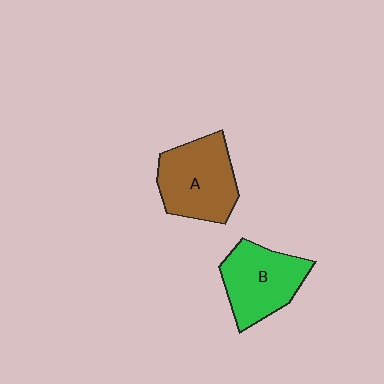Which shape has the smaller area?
Shape B (green).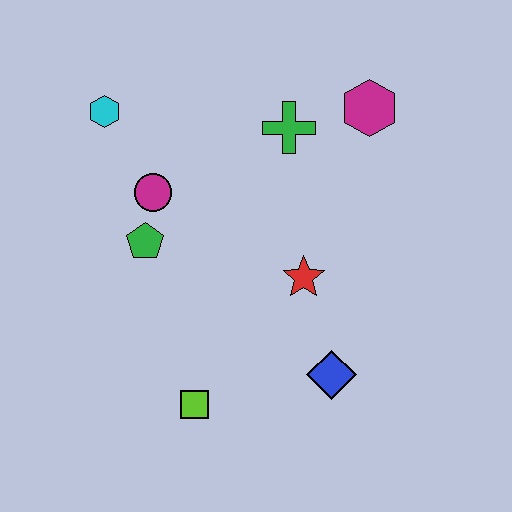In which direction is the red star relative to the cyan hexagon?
The red star is to the right of the cyan hexagon.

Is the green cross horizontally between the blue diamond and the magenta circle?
Yes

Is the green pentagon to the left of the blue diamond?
Yes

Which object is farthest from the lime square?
The magenta hexagon is farthest from the lime square.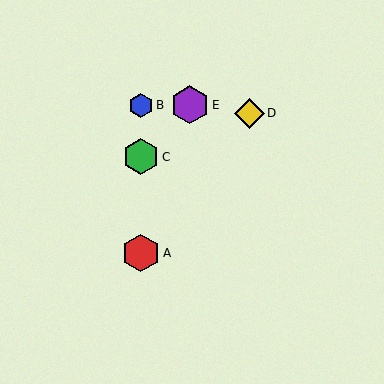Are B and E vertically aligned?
No, B is at x≈141 and E is at x≈190.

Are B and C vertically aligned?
Yes, both are at x≈141.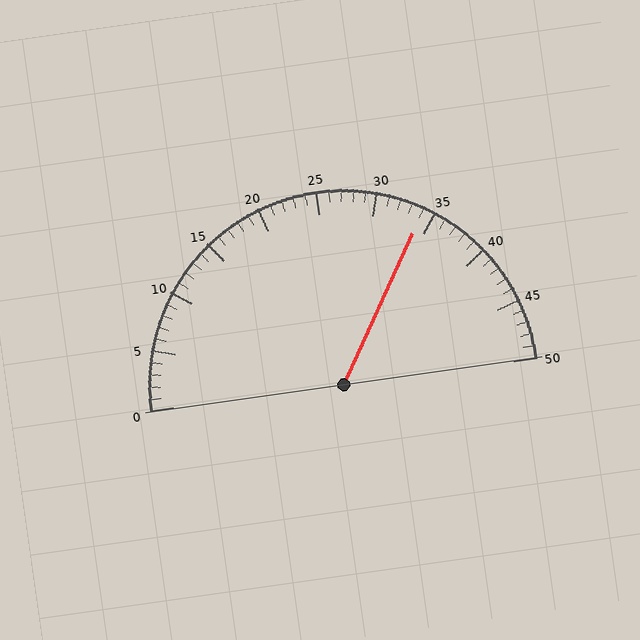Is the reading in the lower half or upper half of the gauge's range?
The reading is in the upper half of the range (0 to 50).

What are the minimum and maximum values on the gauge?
The gauge ranges from 0 to 50.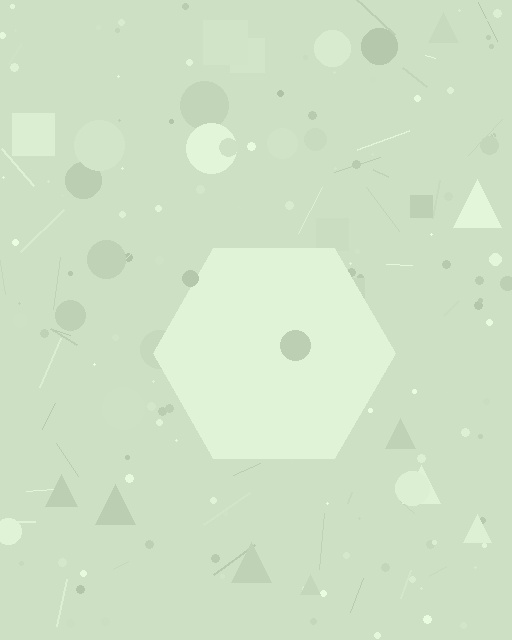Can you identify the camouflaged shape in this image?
The camouflaged shape is a hexagon.